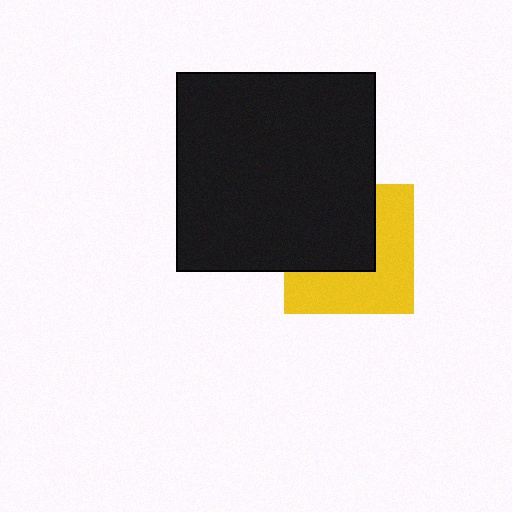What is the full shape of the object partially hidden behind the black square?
The partially hidden object is a yellow square.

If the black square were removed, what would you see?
You would see the complete yellow square.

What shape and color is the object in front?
The object in front is a black square.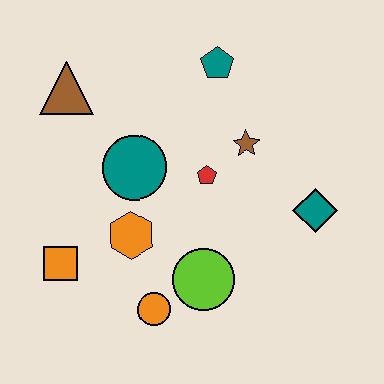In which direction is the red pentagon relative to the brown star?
The red pentagon is to the left of the brown star.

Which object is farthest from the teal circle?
The teal diamond is farthest from the teal circle.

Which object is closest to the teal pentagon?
The brown star is closest to the teal pentagon.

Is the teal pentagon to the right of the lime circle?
Yes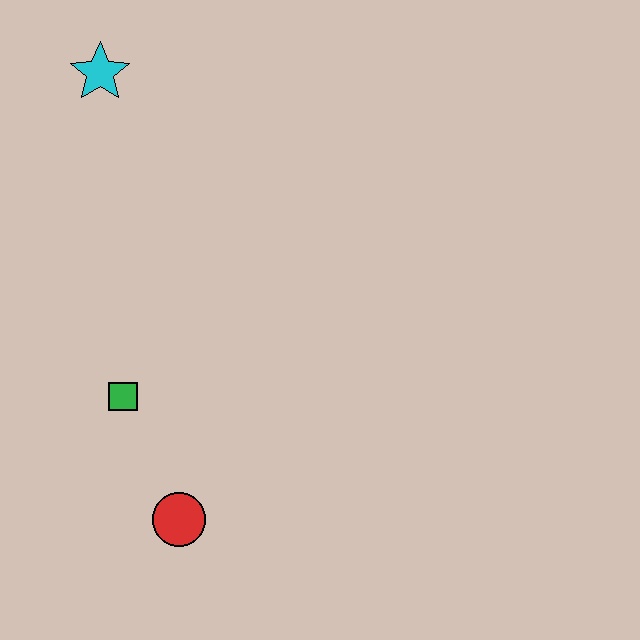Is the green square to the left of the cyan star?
No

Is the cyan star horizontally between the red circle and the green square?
No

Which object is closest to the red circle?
The green square is closest to the red circle.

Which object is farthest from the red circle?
The cyan star is farthest from the red circle.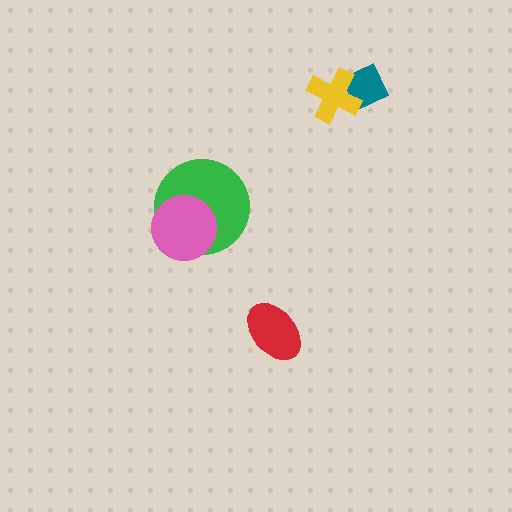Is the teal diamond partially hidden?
Yes, it is partially covered by another shape.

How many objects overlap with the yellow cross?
1 object overlaps with the yellow cross.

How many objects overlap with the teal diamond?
1 object overlaps with the teal diamond.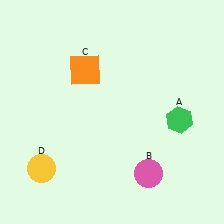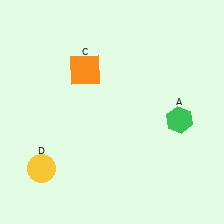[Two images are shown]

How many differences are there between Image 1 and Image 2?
There is 1 difference between the two images.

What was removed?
The pink circle (B) was removed in Image 2.